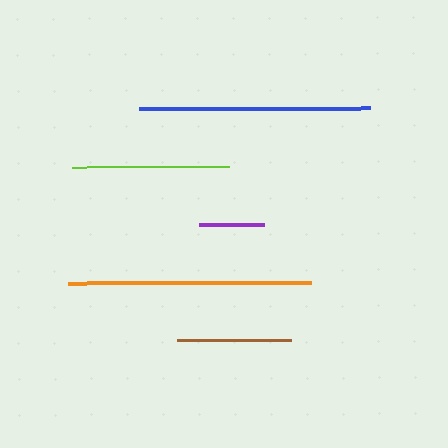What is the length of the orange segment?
The orange segment is approximately 243 pixels long.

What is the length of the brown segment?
The brown segment is approximately 113 pixels long.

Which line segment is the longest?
The orange line is the longest at approximately 243 pixels.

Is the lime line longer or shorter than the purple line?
The lime line is longer than the purple line.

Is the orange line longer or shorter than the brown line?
The orange line is longer than the brown line.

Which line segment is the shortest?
The purple line is the shortest at approximately 64 pixels.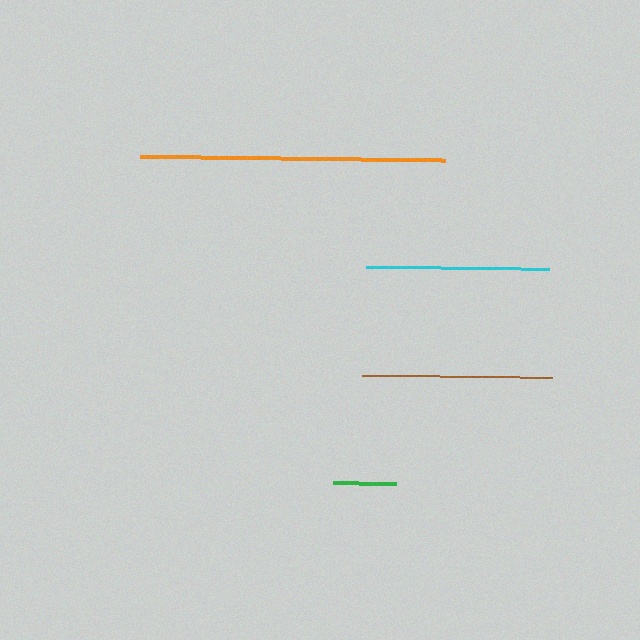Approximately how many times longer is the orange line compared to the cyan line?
The orange line is approximately 1.7 times the length of the cyan line.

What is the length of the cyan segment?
The cyan segment is approximately 182 pixels long.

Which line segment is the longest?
The orange line is the longest at approximately 304 pixels.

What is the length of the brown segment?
The brown segment is approximately 190 pixels long.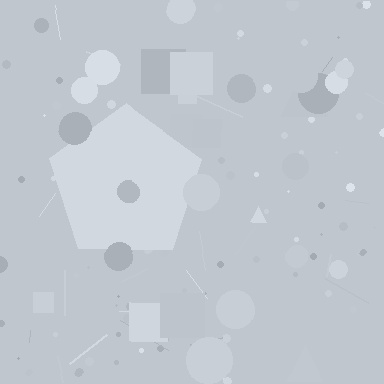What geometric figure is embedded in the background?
A pentagon is embedded in the background.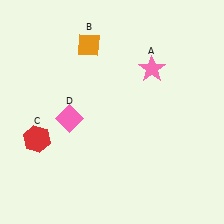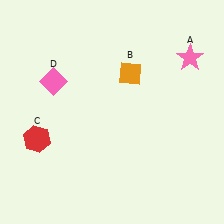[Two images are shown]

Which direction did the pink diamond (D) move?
The pink diamond (D) moved up.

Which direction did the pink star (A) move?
The pink star (A) moved right.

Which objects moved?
The objects that moved are: the pink star (A), the orange diamond (B), the pink diamond (D).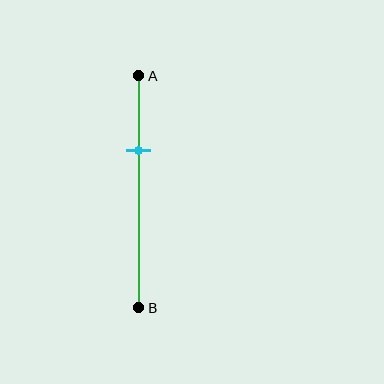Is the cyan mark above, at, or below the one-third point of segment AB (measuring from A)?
The cyan mark is approximately at the one-third point of segment AB.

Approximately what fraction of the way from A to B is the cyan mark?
The cyan mark is approximately 30% of the way from A to B.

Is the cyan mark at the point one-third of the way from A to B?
Yes, the mark is approximately at the one-third point.